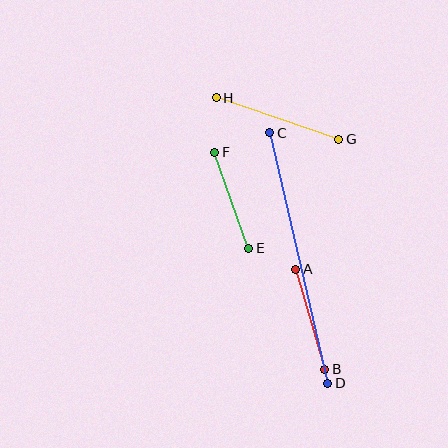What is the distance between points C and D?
The distance is approximately 257 pixels.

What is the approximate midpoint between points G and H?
The midpoint is at approximately (277, 119) pixels.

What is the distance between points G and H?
The distance is approximately 129 pixels.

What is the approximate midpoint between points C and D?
The midpoint is at approximately (299, 258) pixels.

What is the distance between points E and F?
The distance is approximately 102 pixels.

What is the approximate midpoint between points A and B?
The midpoint is at approximately (310, 319) pixels.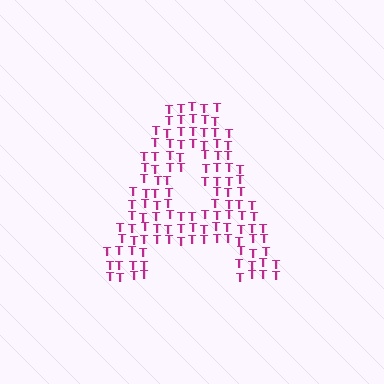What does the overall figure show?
The overall figure shows the letter A.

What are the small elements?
The small elements are letter T's.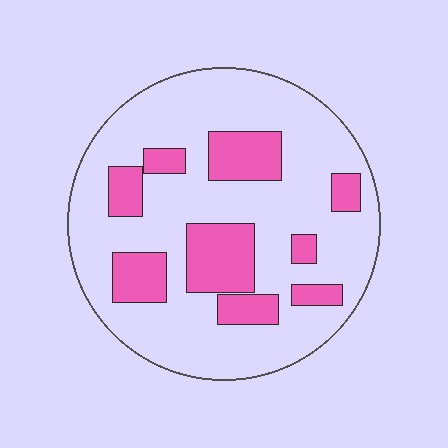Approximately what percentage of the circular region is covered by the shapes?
Approximately 25%.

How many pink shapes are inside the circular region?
9.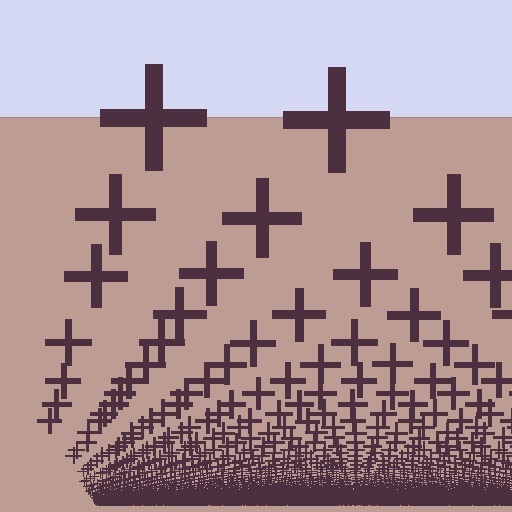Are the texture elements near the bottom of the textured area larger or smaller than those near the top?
Smaller. The gradient is inverted — elements near the bottom are smaller and denser.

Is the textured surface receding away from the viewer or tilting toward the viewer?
The surface appears to tilt toward the viewer. Texture elements get larger and sparser toward the top.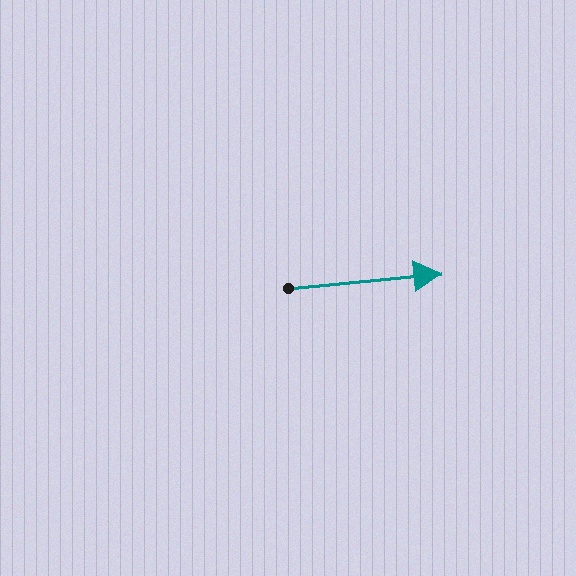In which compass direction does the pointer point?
East.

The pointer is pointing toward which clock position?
Roughly 3 o'clock.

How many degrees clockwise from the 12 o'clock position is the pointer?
Approximately 85 degrees.